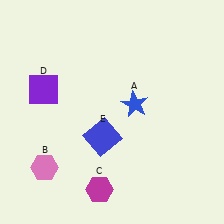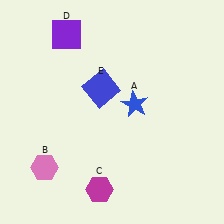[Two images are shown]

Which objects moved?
The objects that moved are: the purple square (D), the blue square (E).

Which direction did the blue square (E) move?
The blue square (E) moved up.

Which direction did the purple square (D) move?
The purple square (D) moved up.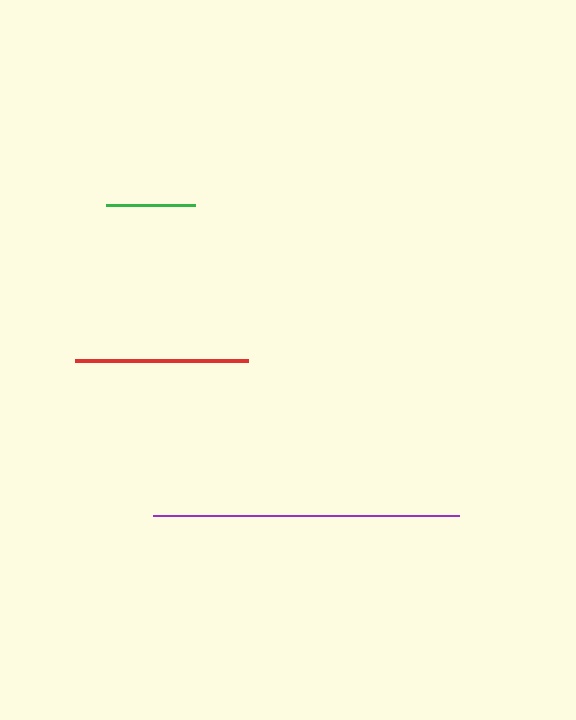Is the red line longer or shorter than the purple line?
The purple line is longer than the red line.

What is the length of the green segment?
The green segment is approximately 89 pixels long.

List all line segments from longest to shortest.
From longest to shortest: purple, red, green.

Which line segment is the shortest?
The green line is the shortest at approximately 89 pixels.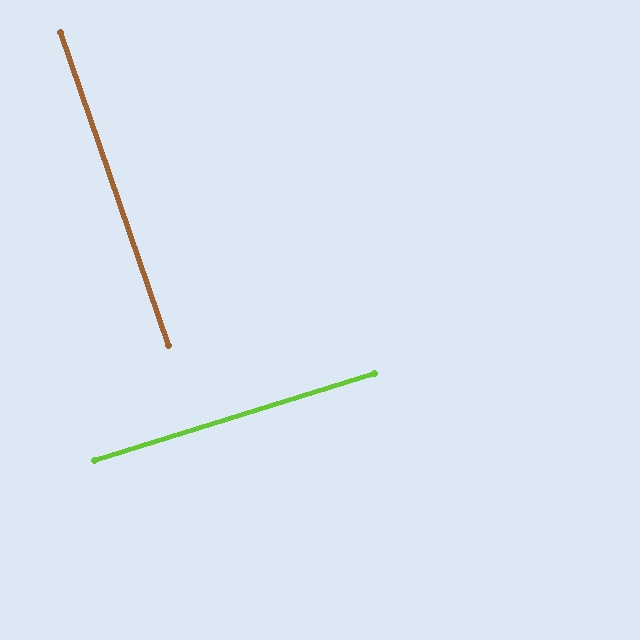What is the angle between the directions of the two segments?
Approximately 88 degrees.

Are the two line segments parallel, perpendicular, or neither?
Perpendicular — they meet at approximately 88°.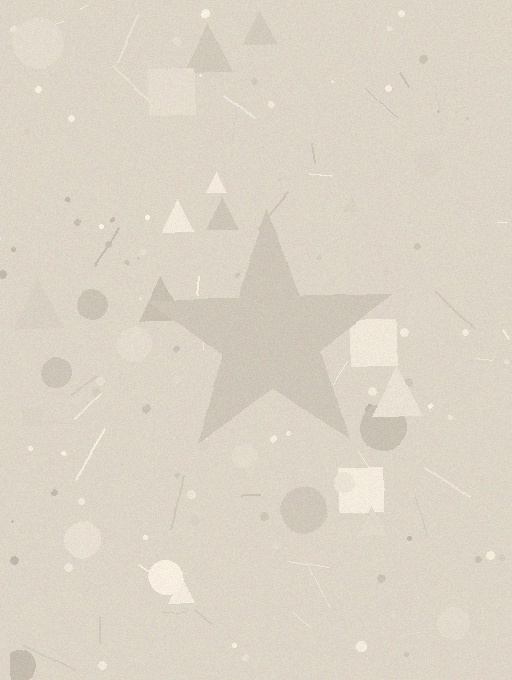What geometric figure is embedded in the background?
A star is embedded in the background.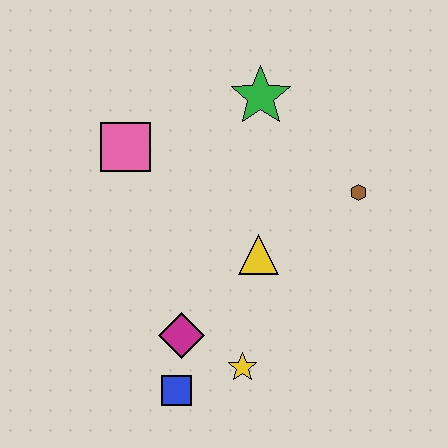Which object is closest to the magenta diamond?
The blue square is closest to the magenta diamond.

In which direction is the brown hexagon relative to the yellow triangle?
The brown hexagon is to the right of the yellow triangle.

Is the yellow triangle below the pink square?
Yes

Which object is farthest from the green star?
The blue square is farthest from the green star.